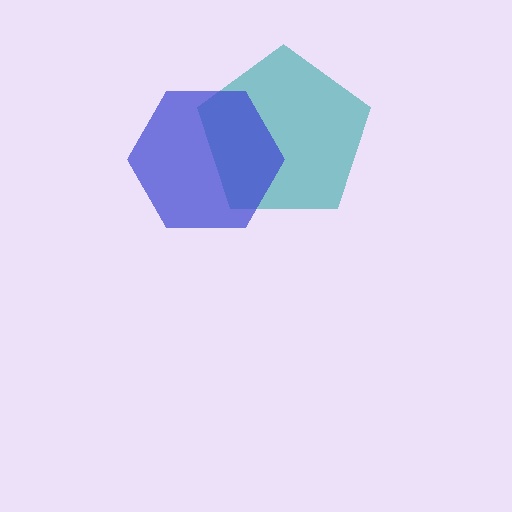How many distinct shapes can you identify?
There are 2 distinct shapes: a teal pentagon, a blue hexagon.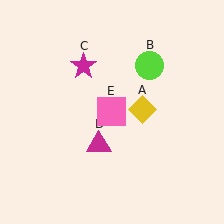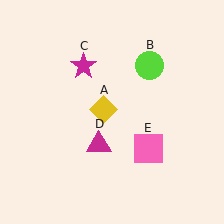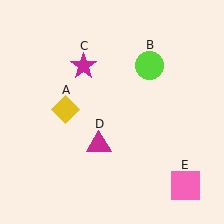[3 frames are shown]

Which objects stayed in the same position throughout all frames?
Lime circle (object B) and magenta star (object C) and magenta triangle (object D) remained stationary.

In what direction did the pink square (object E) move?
The pink square (object E) moved down and to the right.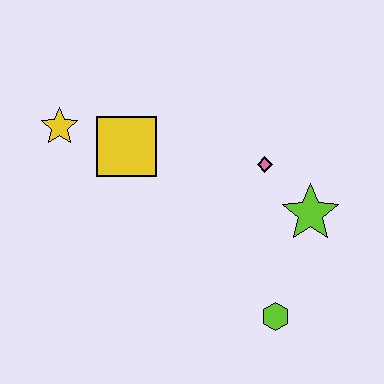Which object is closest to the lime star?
The pink diamond is closest to the lime star.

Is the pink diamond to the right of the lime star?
No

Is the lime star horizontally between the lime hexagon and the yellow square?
No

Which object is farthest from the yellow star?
The lime hexagon is farthest from the yellow star.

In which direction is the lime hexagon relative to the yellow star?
The lime hexagon is to the right of the yellow star.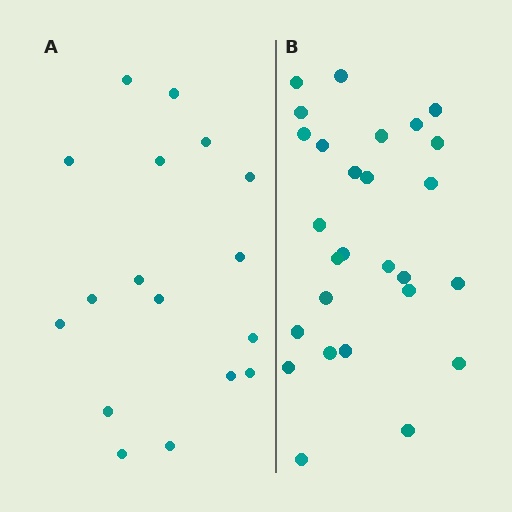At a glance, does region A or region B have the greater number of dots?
Region B (the right region) has more dots.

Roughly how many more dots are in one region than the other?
Region B has roughly 10 or so more dots than region A.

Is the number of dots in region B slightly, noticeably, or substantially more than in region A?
Region B has substantially more. The ratio is roughly 1.6 to 1.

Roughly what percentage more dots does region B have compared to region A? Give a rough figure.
About 60% more.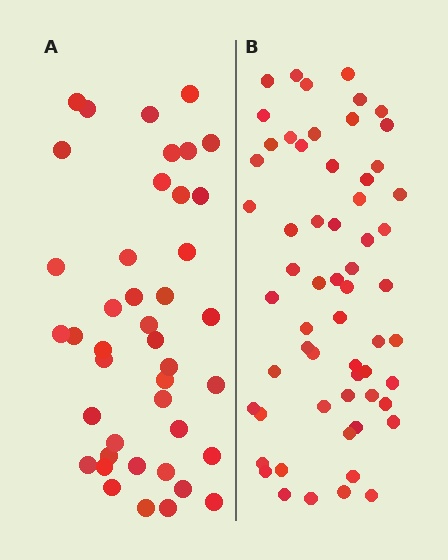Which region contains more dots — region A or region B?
Region B (the right region) has more dots.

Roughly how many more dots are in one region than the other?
Region B has approximately 20 more dots than region A.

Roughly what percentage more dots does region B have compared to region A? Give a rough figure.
About 45% more.